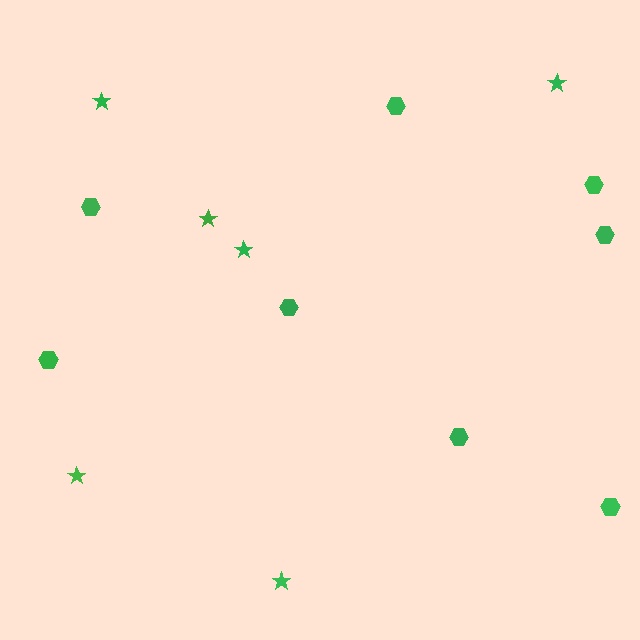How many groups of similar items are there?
There are 2 groups: one group of stars (6) and one group of hexagons (8).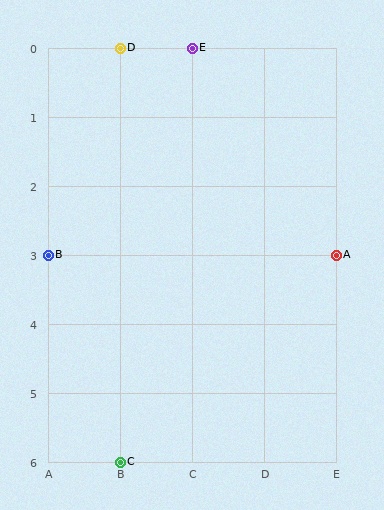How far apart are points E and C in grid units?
Points E and C are 1 column and 6 rows apart (about 6.1 grid units diagonally).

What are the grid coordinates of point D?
Point D is at grid coordinates (B, 0).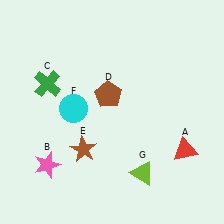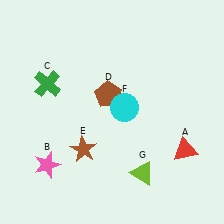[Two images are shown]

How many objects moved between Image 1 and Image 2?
1 object moved between the two images.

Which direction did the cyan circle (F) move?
The cyan circle (F) moved right.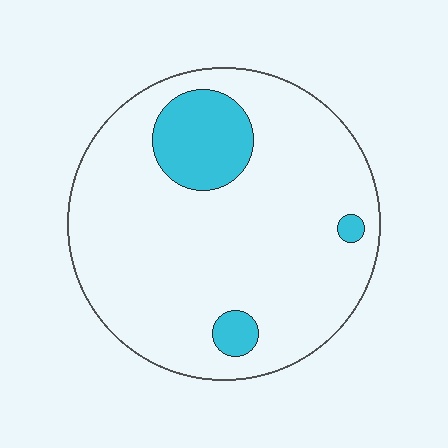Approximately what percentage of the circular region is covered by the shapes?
Approximately 15%.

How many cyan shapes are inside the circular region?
3.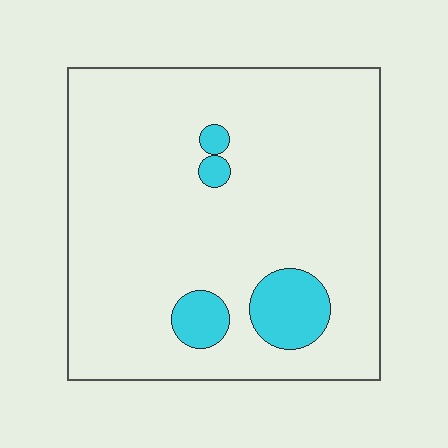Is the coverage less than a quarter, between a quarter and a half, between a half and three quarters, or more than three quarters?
Less than a quarter.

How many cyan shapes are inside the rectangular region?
4.